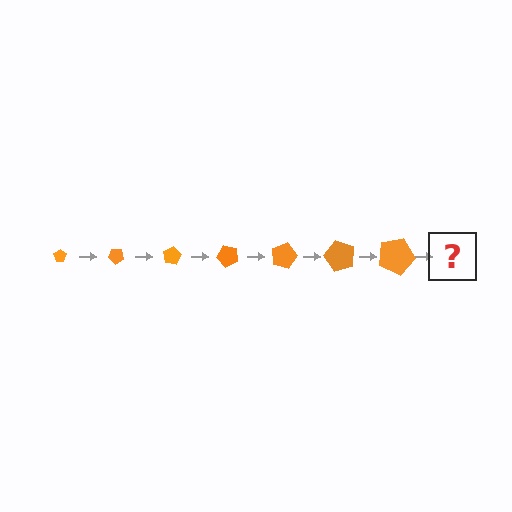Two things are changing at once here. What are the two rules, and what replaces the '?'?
The two rules are that the pentagon grows larger each step and it rotates 40 degrees each step. The '?' should be a pentagon, larger than the previous one and rotated 280 degrees from the start.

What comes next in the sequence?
The next element should be a pentagon, larger than the previous one and rotated 280 degrees from the start.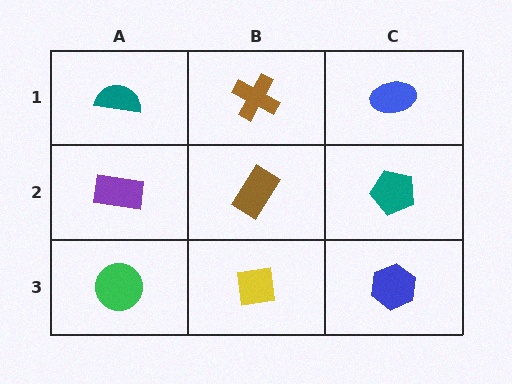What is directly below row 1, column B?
A brown rectangle.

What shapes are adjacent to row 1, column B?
A brown rectangle (row 2, column B), a teal semicircle (row 1, column A), a blue ellipse (row 1, column C).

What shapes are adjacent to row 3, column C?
A teal pentagon (row 2, column C), a yellow square (row 3, column B).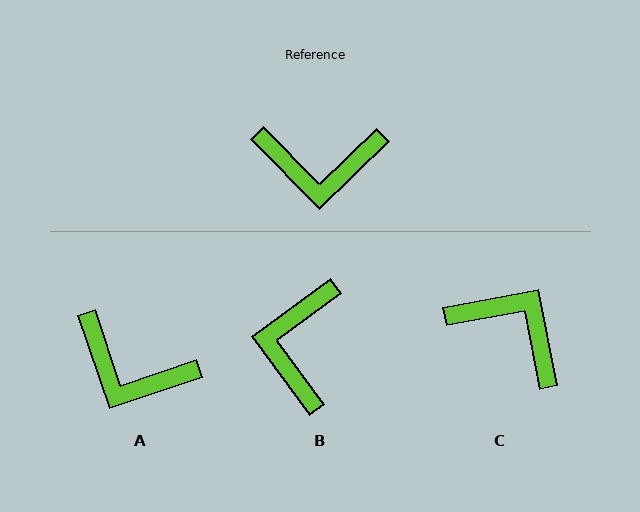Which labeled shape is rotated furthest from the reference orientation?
C, about 146 degrees away.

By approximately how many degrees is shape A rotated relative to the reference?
Approximately 26 degrees clockwise.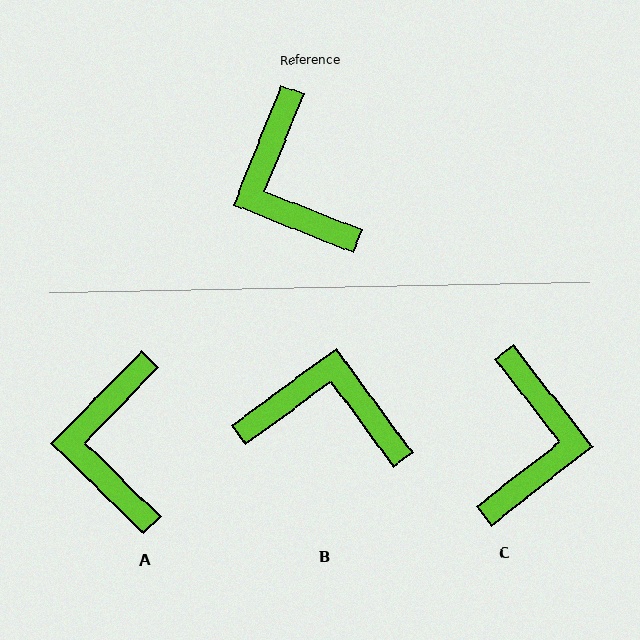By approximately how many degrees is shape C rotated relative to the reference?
Approximately 150 degrees counter-clockwise.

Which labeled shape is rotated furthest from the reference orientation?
C, about 150 degrees away.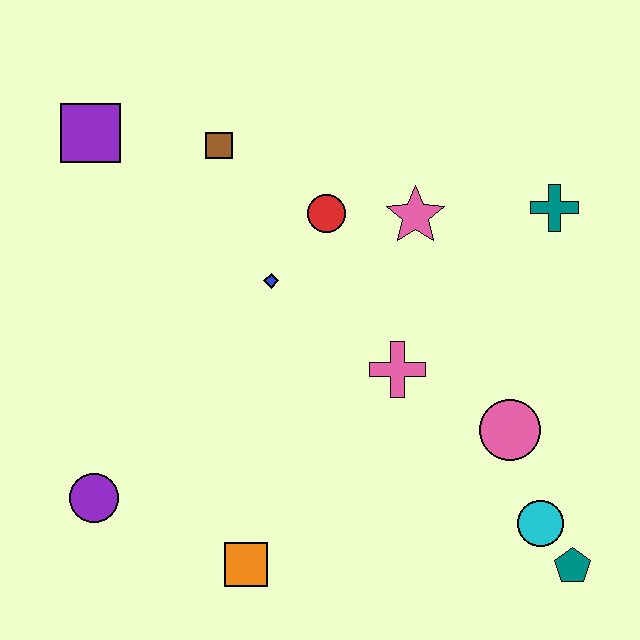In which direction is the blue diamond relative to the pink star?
The blue diamond is to the left of the pink star.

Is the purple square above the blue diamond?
Yes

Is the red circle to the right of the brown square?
Yes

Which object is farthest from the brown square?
The teal pentagon is farthest from the brown square.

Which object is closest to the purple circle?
The orange square is closest to the purple circle.